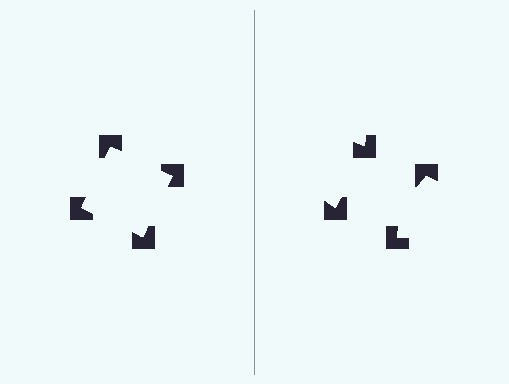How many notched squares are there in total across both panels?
8 — 4 on each side.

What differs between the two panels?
The notched squares are positioned identically on both sides; only the wedge orientations differ. On the left they align to a square; on the right they are misaligned.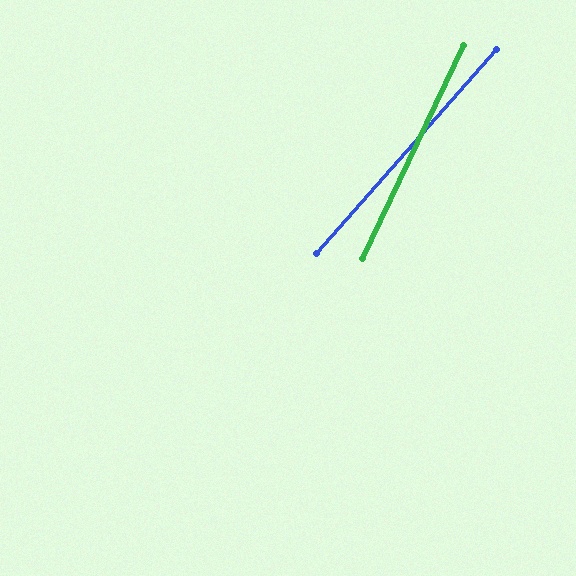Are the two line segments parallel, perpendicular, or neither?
Neither parallel nor perpendicular — they differ by about 16°.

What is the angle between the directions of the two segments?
Approximately 16 degrees.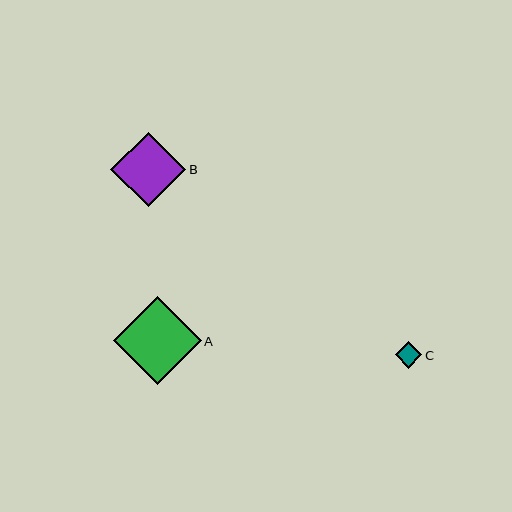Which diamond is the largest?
Diamond A is the largest with a size of approximately 88 pixels.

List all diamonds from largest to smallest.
From largest to smallest: A, B, C.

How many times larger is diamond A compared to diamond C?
Diamond A is approximately 3.3 times the size of diamond C.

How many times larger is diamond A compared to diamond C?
Diamond A is approximately 3.3 times the size of diamond C.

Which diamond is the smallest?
Diamond C is the smallest with a size of approximately 26 pixels.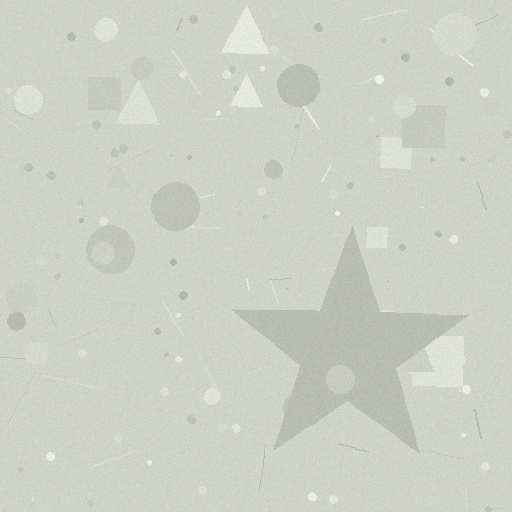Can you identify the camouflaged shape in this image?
The camouflaged shape is a star.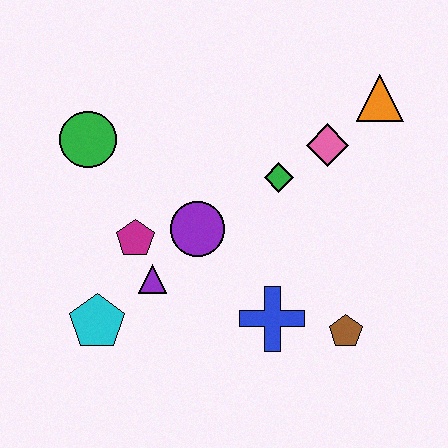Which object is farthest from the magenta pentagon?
The orange triangle is farthest from the magenta pentagon.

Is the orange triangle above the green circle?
Yes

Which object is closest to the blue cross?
The brown pentagon is closest to the blue cross.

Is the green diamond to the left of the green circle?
No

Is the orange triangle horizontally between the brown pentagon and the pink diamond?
No